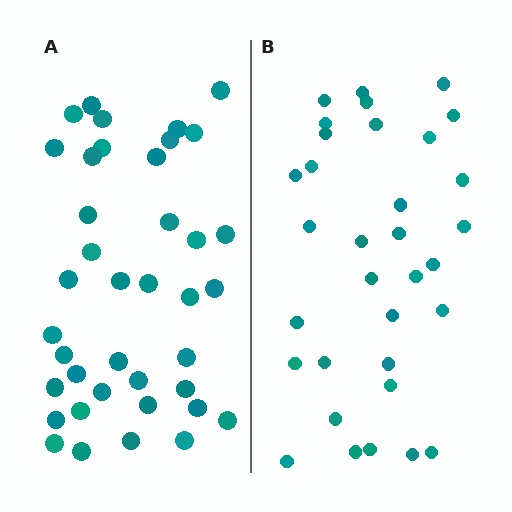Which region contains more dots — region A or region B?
Region A (the left region) has more dots.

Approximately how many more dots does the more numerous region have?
Region A has about 6 more dots than region B.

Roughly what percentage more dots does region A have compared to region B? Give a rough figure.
About 20% more.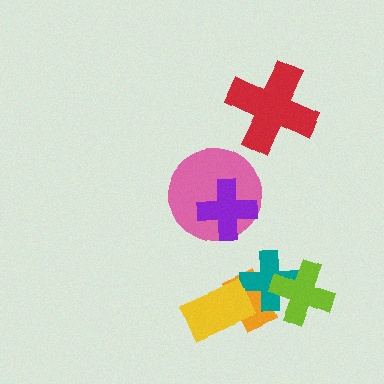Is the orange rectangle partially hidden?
Yes, it is partially covered by another shape.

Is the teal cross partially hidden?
Yes, it is partially covered by another shape.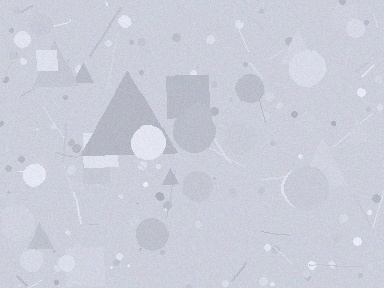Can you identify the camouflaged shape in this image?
The camouflaged shape is a triangle.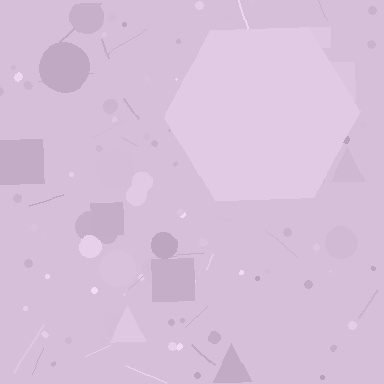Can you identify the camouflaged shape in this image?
The camouflaged shape is a hexagon.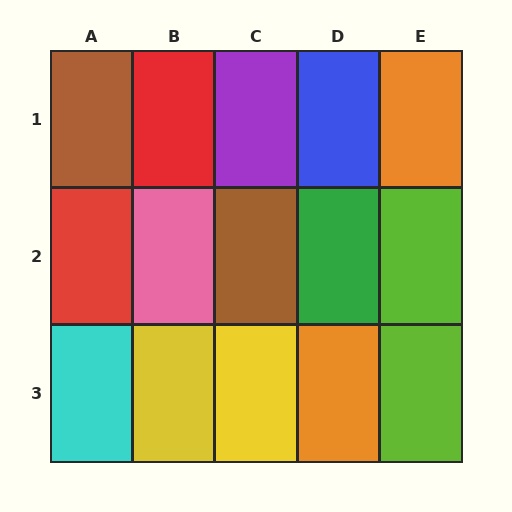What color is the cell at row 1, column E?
Orange.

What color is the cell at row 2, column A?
Red.